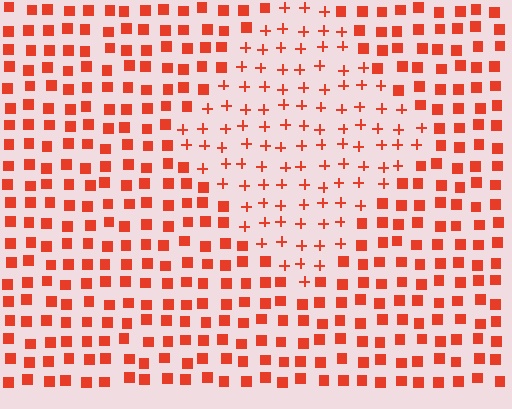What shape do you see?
I see a diamond.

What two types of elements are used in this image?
The image uses plus signs inside the diamond region and squares outside it.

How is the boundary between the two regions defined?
The boundary is defined by a change in element shape: plus signs inside vs. squares outside. All elements share the same color and spacing.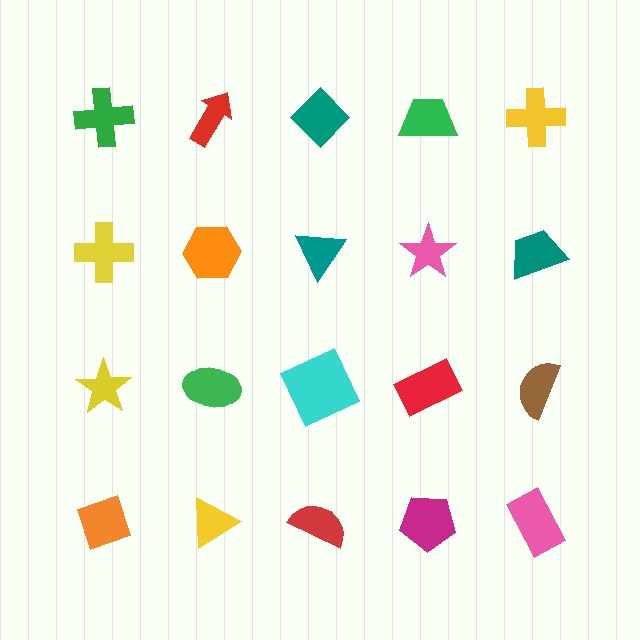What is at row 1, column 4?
A green trapezoid.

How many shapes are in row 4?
5 shapes.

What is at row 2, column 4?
A pink star.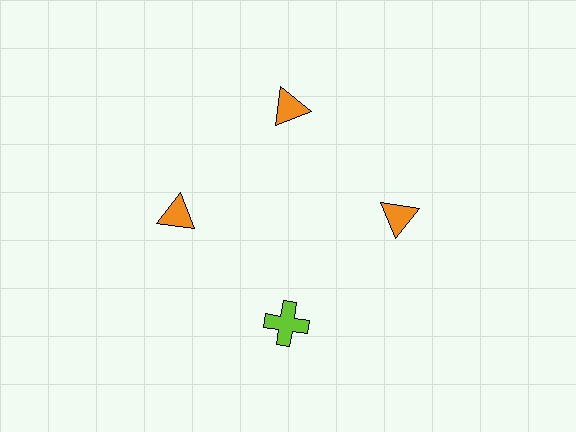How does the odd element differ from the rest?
It differs in both color (lime instead of orange) and shape (cross instead of triangle).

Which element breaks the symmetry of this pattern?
The lime cross at roughly the 6 o'clock position breaks the symmetry. All other shapes are orange triangles.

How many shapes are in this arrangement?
There are 4 shapes arranged in a ring pattern.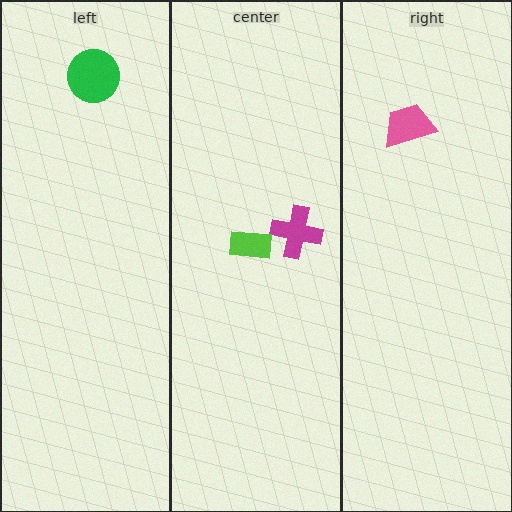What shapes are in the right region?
The pink trapezoid.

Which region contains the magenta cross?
The center region.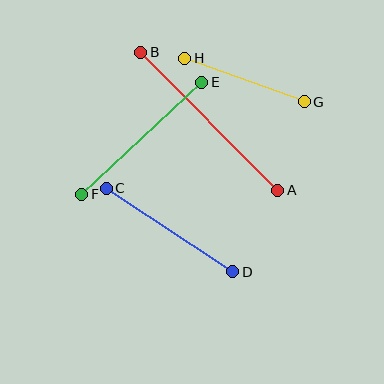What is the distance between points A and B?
The distance is approximately 195 pixels.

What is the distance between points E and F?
The distance is approximately 164 pixels.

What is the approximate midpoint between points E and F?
The midpoint is at approximately (142, 138) pixels.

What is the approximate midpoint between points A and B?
The midpoint is at approximately (209, 121) pixels.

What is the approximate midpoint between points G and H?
The midpoint is at approximately (244, 80) pixels.